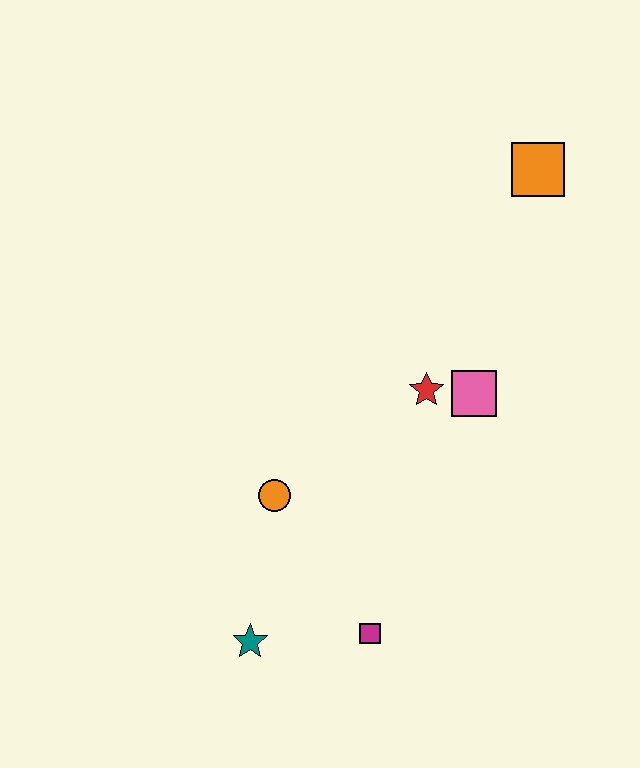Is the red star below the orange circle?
No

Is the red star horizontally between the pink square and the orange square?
No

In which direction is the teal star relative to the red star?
The teal star is below the red star.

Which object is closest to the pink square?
The red star is closest to the pink square.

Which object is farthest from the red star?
The teal star is farthest from the red star.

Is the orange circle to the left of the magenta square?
Yes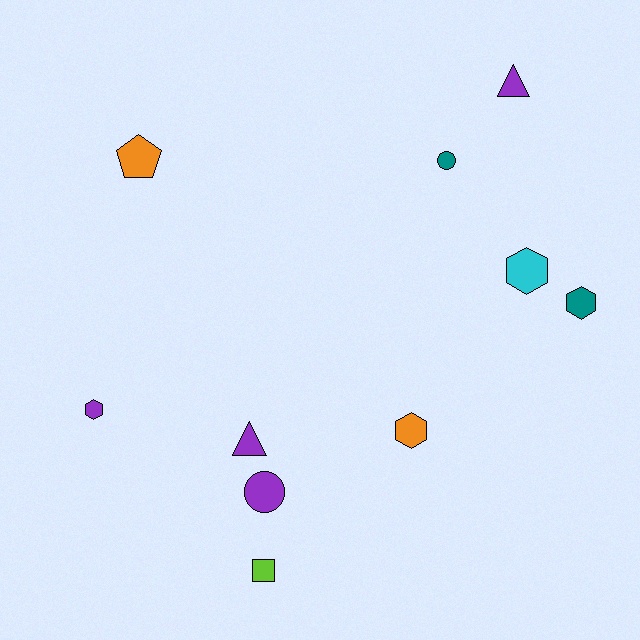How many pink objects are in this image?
There are no pink objects.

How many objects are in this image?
There are 10 objects.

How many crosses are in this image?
There are no crosses.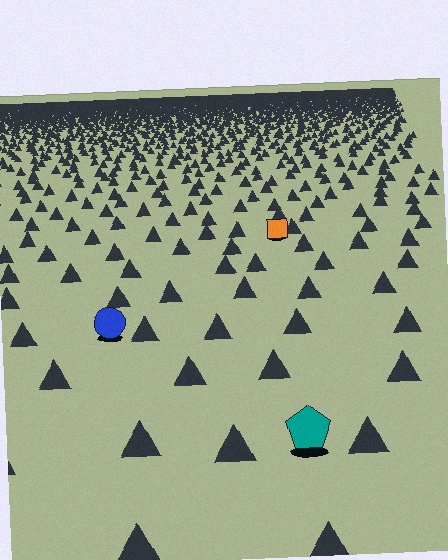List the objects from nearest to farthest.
From nearest to farthest: the teal pentagon, the blue circle, the orange square.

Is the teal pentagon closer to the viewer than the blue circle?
Yes. The teal pentagon is closer — you can tell from the texture gradient: the ground texture is coarser near it.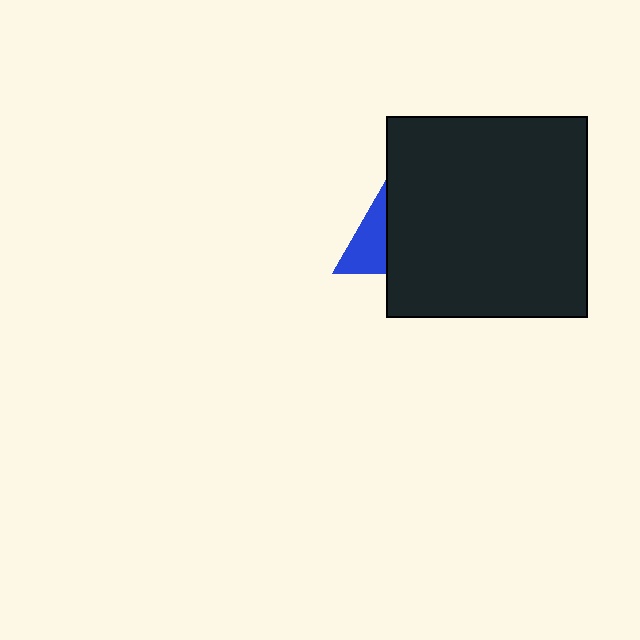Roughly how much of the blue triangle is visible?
A small part of it is visible (roughly 37%).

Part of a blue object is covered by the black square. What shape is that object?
It is a triangle.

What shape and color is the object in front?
The object in front is a black square.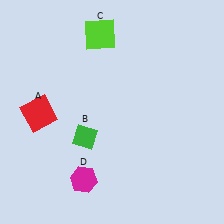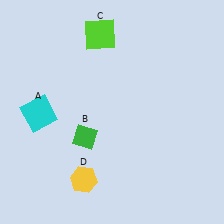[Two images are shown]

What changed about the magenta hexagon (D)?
In Image 1, D is magenta. In Image 2, it changed to yellow.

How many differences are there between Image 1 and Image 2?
There are 2 differences between the two images.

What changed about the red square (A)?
In Image 1, A is red. In Image 2, it changed to cyan.